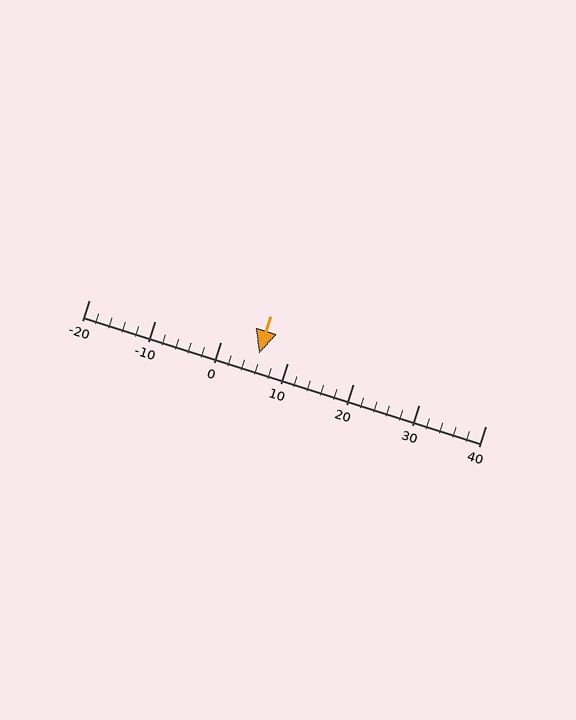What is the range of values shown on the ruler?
The ruler shows values from -20 to 40.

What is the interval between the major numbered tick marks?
The major tick marks are spaced 10 units apart.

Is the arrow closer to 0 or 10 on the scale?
The arrow is closer to 10.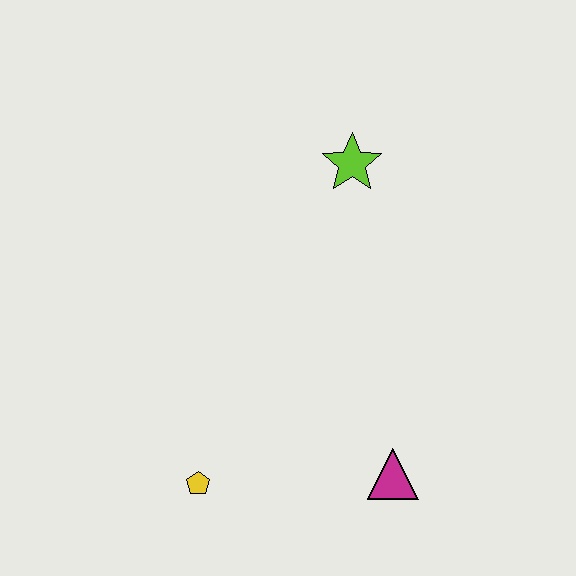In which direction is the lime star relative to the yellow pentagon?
The lime star is above the yellow pentagon.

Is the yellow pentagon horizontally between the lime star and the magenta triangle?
No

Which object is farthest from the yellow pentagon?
The lime star is farthest from the yellow pentagon.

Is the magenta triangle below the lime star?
Yes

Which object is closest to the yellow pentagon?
The magenta triangle is closest to the yellow pentagon.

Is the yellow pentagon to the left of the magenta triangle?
Yes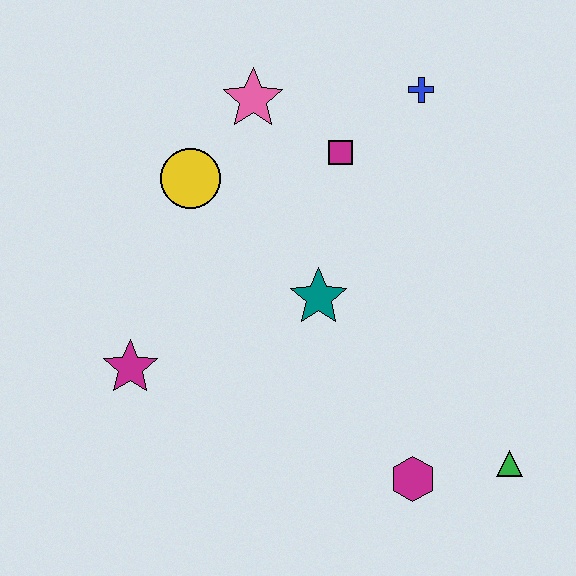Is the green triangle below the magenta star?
Yes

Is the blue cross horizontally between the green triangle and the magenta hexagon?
Yes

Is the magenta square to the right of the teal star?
Yes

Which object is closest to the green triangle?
The magenta hexagon is closest to the green triangle.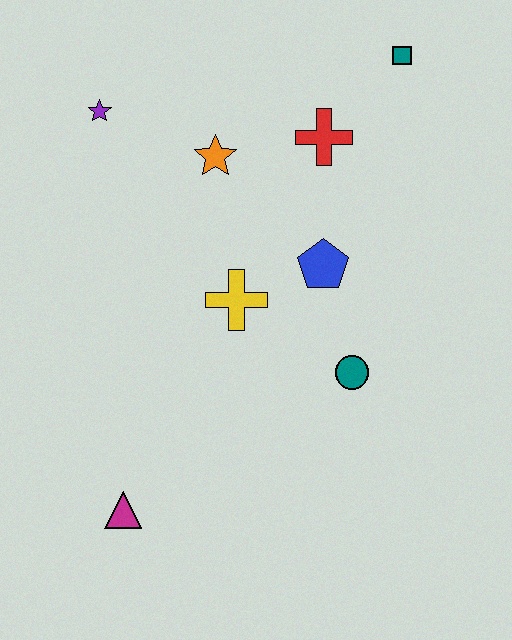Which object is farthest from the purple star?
The magenta triangle is farthest from the purple star.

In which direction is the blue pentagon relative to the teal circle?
The blue pentagon is above the teal circle.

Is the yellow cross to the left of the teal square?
Yes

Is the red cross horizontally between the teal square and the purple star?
Yes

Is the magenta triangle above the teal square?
No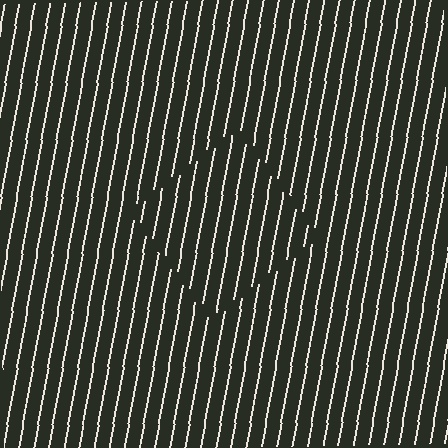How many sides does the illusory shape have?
4 sides — the line-ends trace a square.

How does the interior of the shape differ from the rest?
The interior of the shape contains the same grating, shifted by half a period — the contour is defined by the phase discontinuity where line-ends from the inner and outer gratings abut.